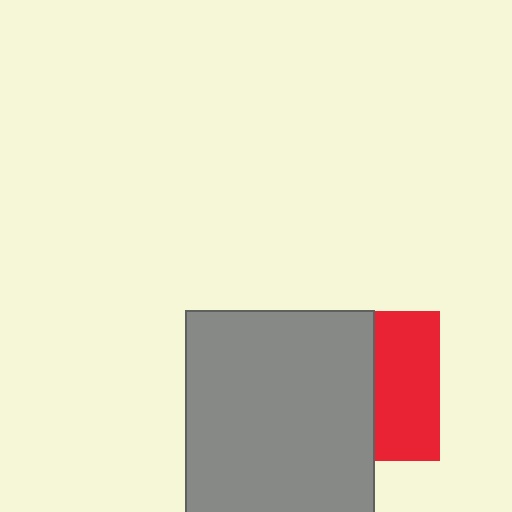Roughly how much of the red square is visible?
A small part of it is visible (roughly 43%).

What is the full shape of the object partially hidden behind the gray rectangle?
The partially hidden object is a red square.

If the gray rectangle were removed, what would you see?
You would see the complete red square.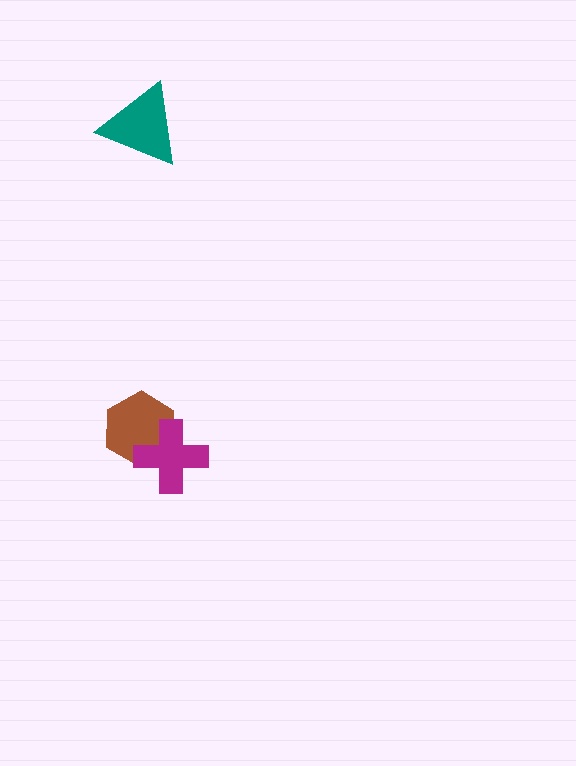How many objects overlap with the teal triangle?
0 objects overlap with the teal triangle.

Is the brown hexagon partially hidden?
Yes, it is partially covered by another shape.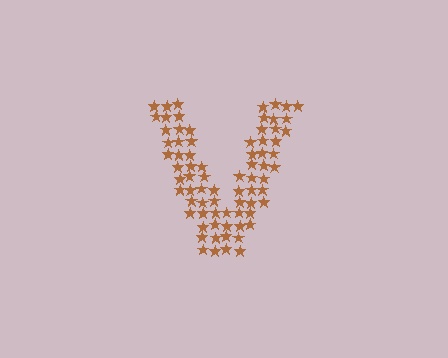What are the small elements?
The small elements are stars.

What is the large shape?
The large shape is the letter V.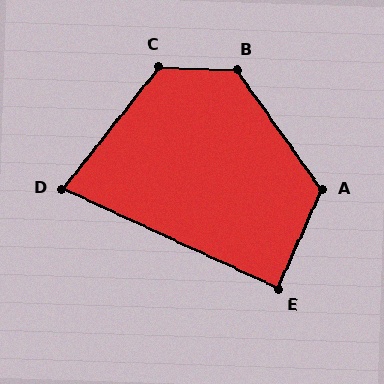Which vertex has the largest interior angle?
B, at approximately 128 degrees.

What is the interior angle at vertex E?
Approximately 89 degrees (approximately right).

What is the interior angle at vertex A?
Approximately 121 degrees (obtuse).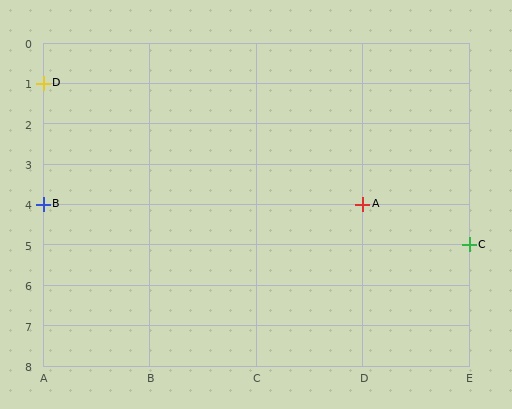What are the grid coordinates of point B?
Point B is at grid coordinates (A, 4).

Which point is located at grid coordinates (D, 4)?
Point A is at (D, 4).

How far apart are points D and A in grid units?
Points D and A are 3 columns and 3 rows apart (about 4.2 grid units diagonally).